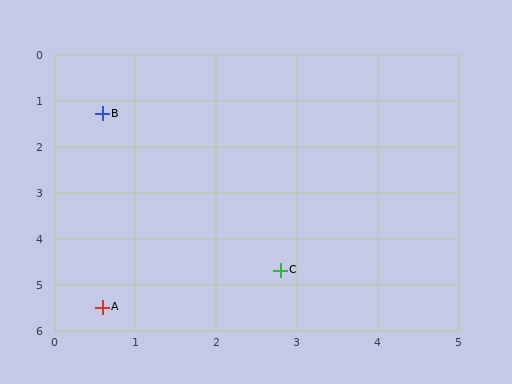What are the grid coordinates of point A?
Point A is at approximately (0.6, 5.5).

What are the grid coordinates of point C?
Point C is at approximately (2.8, 4.7).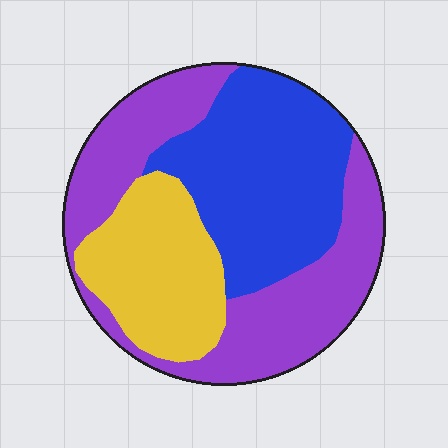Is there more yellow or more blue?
Blue.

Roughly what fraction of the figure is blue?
Blue covers about 35% of the figure.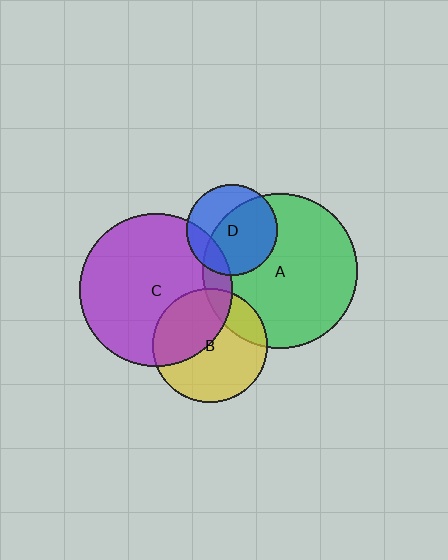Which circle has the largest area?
Circle A (green).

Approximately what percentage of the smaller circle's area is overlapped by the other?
Approximately 40%.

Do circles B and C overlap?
Yes.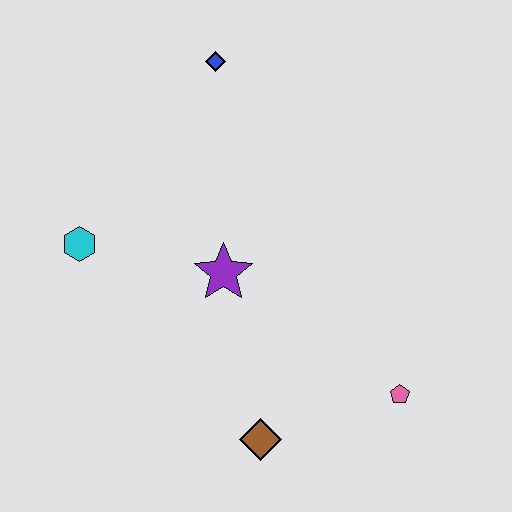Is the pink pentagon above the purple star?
No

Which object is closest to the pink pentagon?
The brown diamond is closest to the pink pentagon.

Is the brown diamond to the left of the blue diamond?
No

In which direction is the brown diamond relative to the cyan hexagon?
The brown diamond is below the cyan hexagon.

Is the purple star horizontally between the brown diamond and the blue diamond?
Yes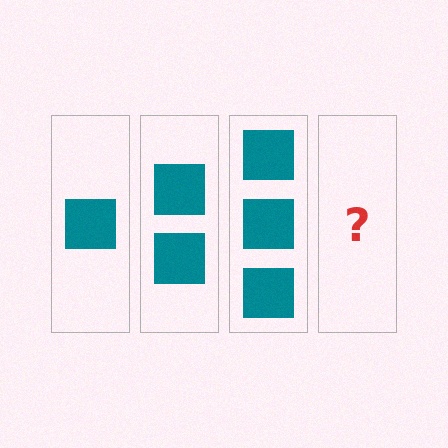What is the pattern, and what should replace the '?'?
The pattern is that each step adds one more square. The '?' should be 4 squares.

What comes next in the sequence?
The next element should be 4 squares.